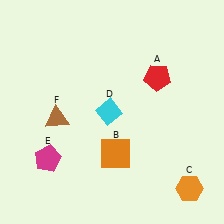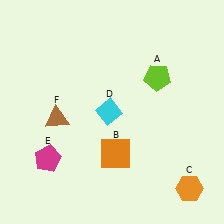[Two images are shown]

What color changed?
The pentagon (A) changed from red in Image 1 to lime in Image 2.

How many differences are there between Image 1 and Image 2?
There is 1 difference between the two images.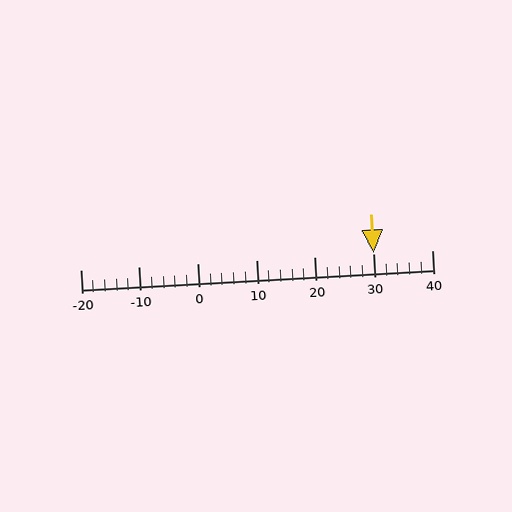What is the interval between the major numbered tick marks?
The major tick marks are spaced 10 units apart.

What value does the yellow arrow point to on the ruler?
The yellow arrow points to approximately 30.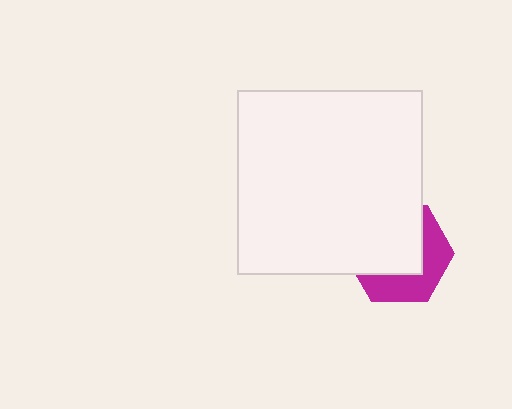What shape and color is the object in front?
The object in front is a white square.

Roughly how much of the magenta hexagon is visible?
A small part of it is visible (roughly 41%).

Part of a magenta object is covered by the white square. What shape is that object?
It is a hexagon.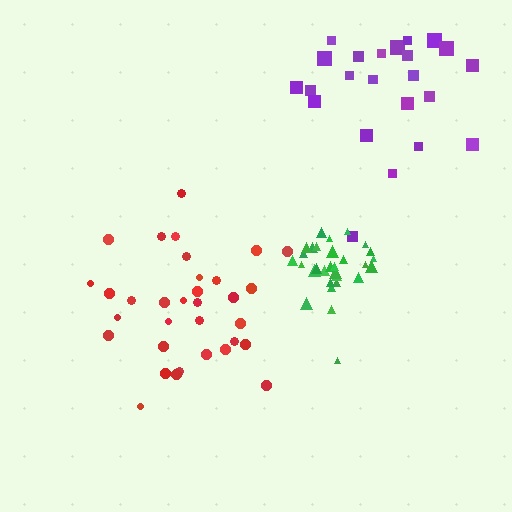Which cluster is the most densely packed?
Green.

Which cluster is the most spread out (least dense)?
Purple.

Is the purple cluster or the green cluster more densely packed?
Green.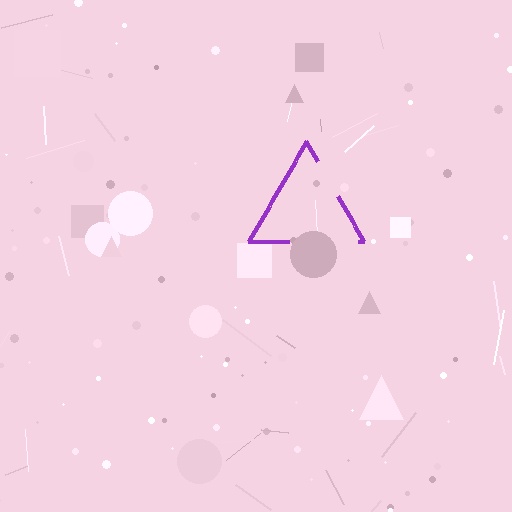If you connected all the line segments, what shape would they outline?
They would outline a triangle.